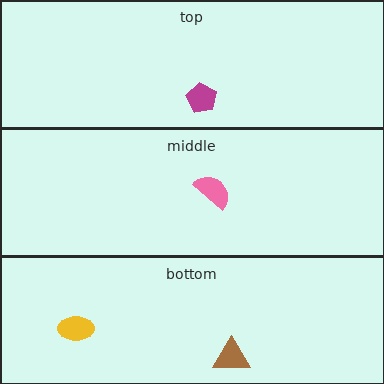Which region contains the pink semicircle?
The middle region.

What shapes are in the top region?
The magenta pentagon.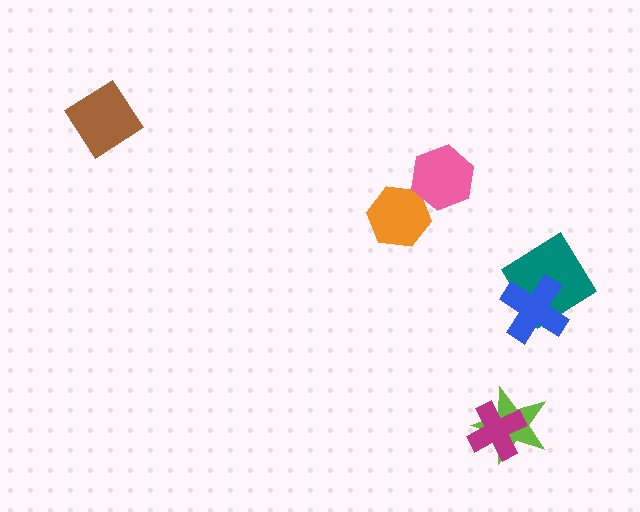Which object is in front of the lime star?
The magenta cross is in front of the lime star.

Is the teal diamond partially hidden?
Yes, it is partially covered by another shape.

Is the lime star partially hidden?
Yes, it is partially covered by another shape.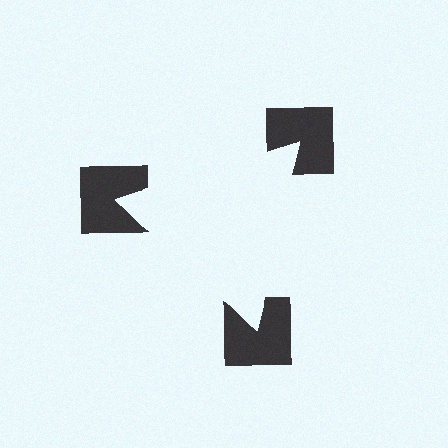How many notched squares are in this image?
There are 3 — one at each vertex of the illusory triangle.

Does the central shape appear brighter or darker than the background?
It typically appears slightly brighter than the background, even though no actual brightness change is drawn.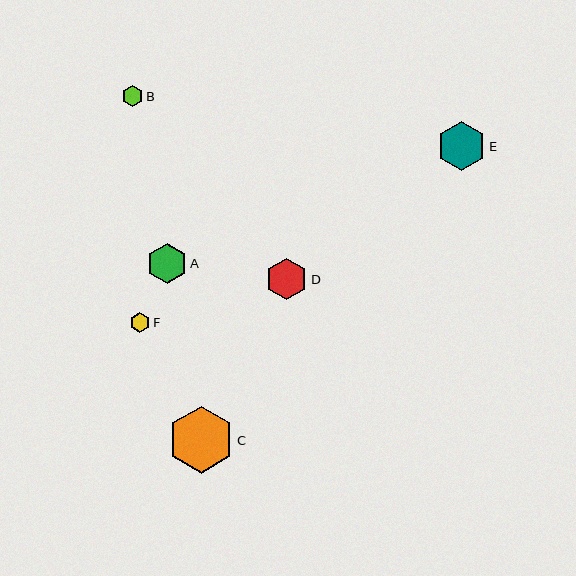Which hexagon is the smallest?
Hexagon F is the smallest with a size of approximately 20 pixels.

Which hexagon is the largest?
Hexagon C is the largest with a size of approximately 67 pixels.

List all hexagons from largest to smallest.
From largest to smallest: C, E, D, A, B, F.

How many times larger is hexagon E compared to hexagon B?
Hexagon E is approximately 2.4 times the size of hexagon B.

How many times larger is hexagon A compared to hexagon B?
Hexagon A is approximately 1.9 times the size of hexagon B.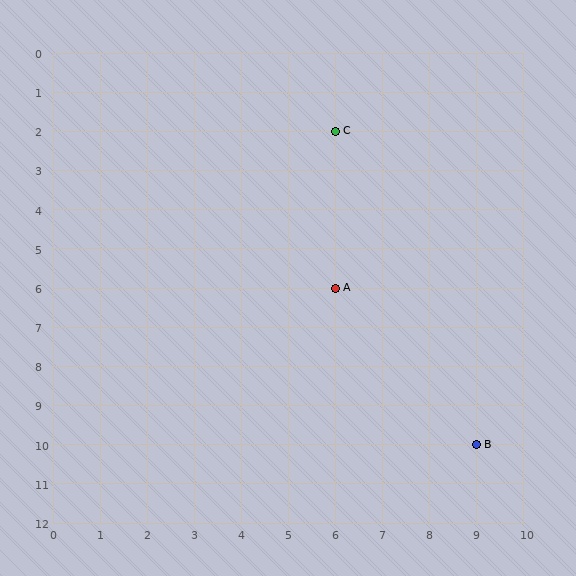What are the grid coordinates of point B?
Point B is at grid coordinates (9, 10).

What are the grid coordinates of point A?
Point A is at grid coordinates (6, 6).